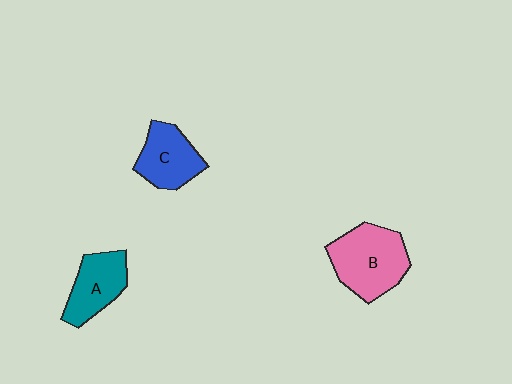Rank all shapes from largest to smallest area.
From largest to smallest: B (pink), C (blue), A (teal).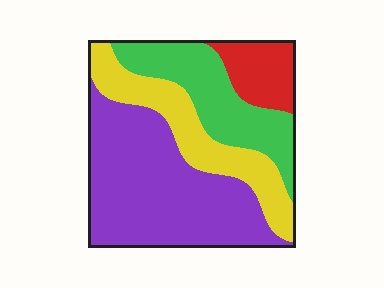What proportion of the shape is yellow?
Yellow takes up less than a quarter of the shape.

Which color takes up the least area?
Red, at roughly 10%.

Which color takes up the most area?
Purple, at roughly 45%.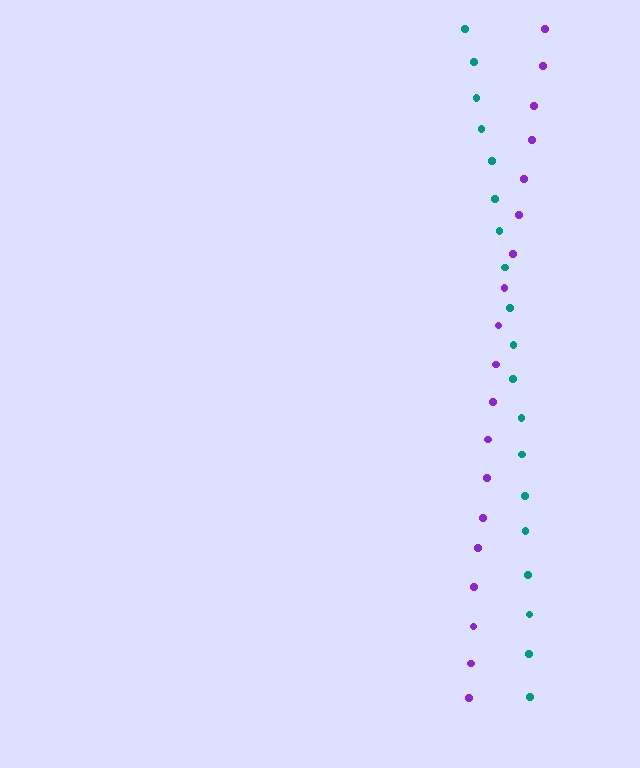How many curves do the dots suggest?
There are 2 distinct paths.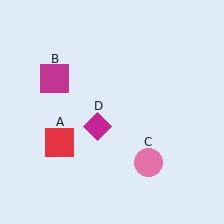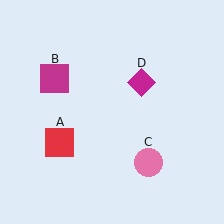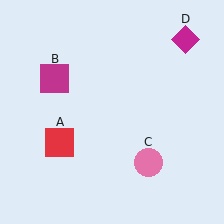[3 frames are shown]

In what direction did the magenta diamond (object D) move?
The magenta diamond (object D) moved up and to the right.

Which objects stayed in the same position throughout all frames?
Red square (object A) and magenta square (object B) and pink circle (object C) remained stationary.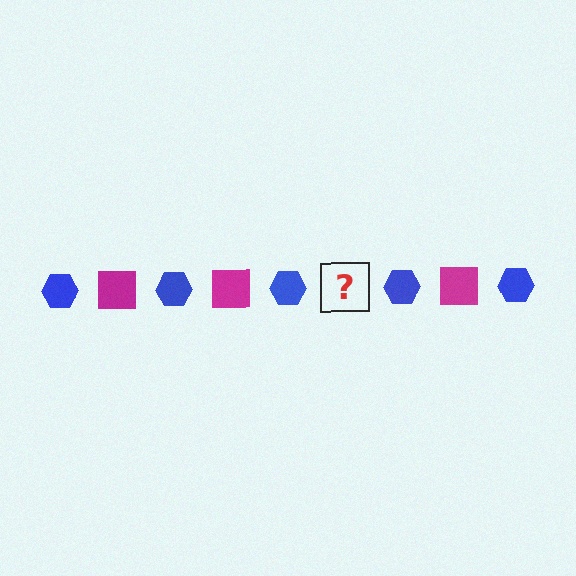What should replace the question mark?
The question mark should be replaced with a magenta square.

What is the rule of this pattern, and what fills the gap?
The rule is that the pattern alternates between blue hexagon and magenta square. The gap should be filled with a magenta square.